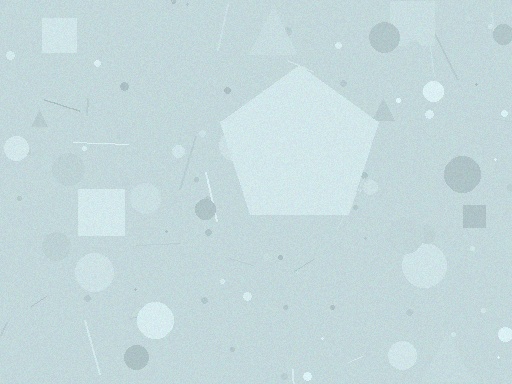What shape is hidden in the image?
A pentagon is hidden in the image.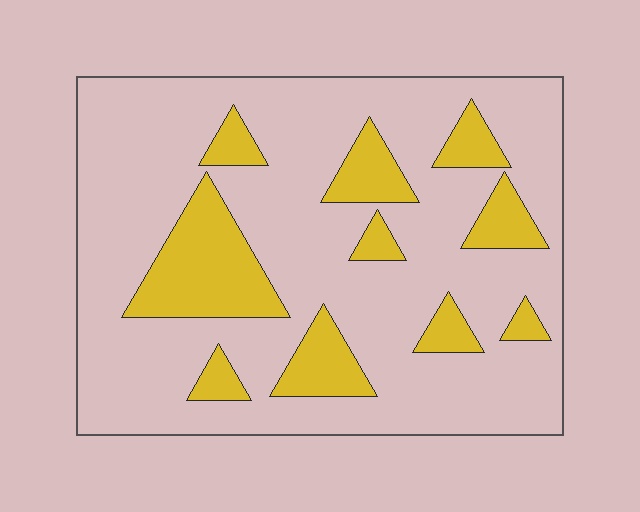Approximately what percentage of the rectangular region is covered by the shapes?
Approximately 20%.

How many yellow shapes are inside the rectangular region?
10.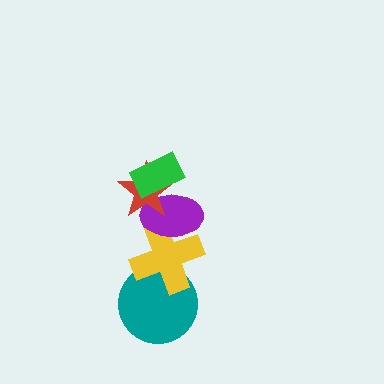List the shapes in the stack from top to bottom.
From top to bottom: the green rectangle, the red star, the purple ellipse, the yellow cross, the teal circle.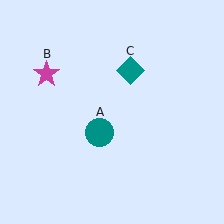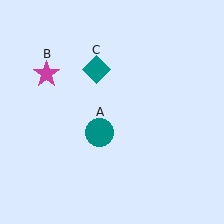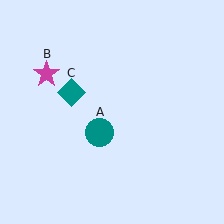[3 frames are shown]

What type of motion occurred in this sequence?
The teal diamond (object C) rotated counterclockwise around the center of the scene.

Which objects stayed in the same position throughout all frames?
Teal circle (object A) and magenta star (object B) remained stationary.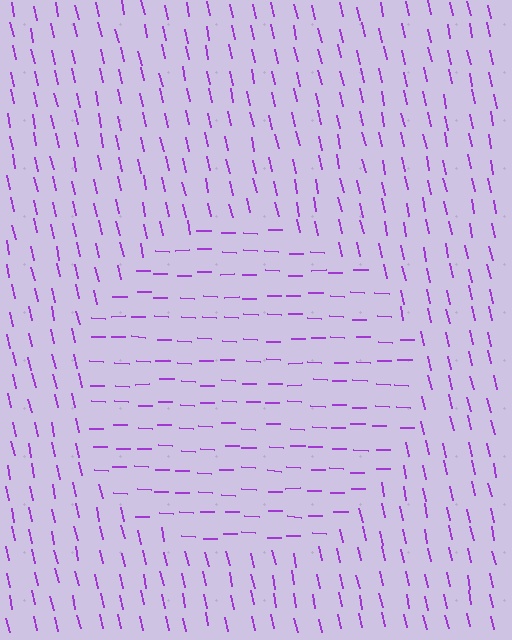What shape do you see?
I see a circle.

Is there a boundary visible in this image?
Yes, there is a texture boundary formed by a change in line orientation.